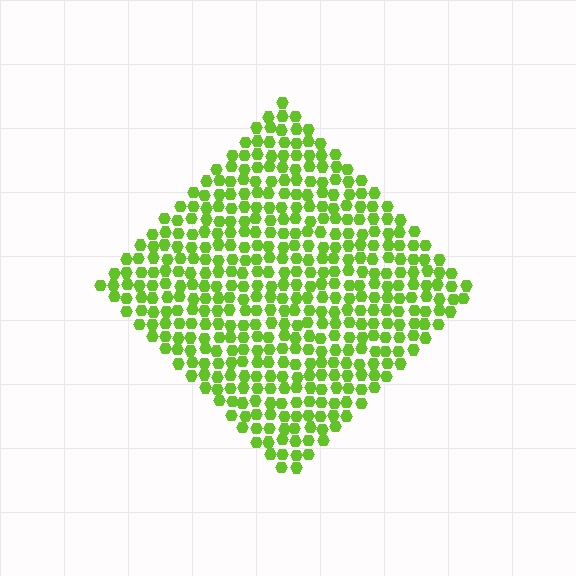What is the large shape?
The large shape is a diamond.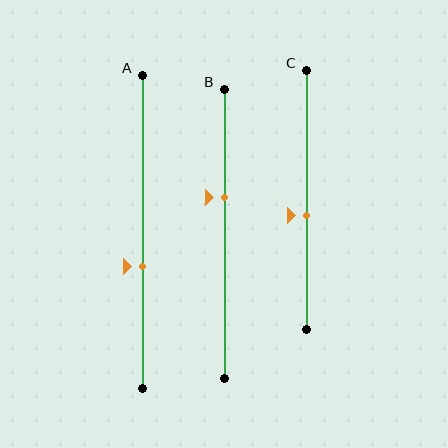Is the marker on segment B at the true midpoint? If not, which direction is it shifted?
No, the marker on segment B is shifted upward by about 13% of the segment length.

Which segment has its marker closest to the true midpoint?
Segment C has its marker closest to the true midpoint.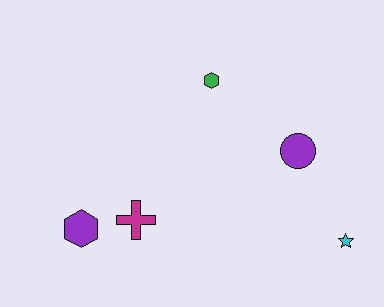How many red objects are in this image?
There are no red objects.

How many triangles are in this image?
There are no triangles.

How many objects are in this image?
There are 5 objects.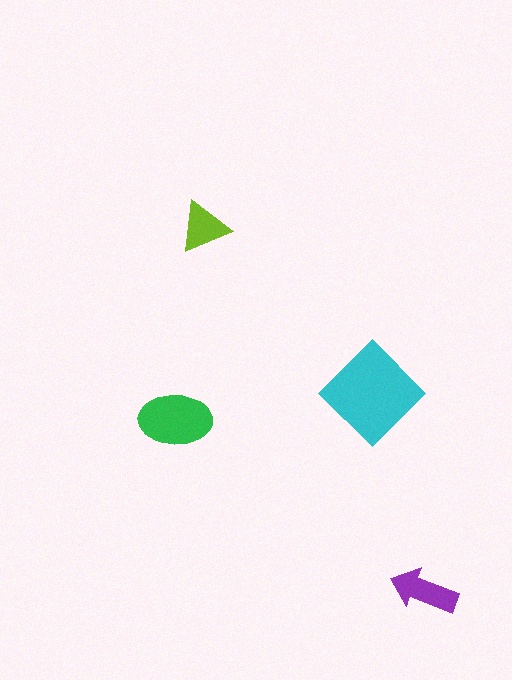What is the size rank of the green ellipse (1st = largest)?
2nd.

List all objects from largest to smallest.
The cyan diamond, the green ellipse, the purple arrow, the lime triangle.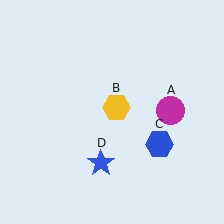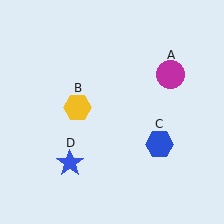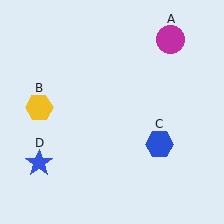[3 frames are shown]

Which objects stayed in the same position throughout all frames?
Blue hexagon (object C) remained stationary.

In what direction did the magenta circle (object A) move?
The magenta circle (object A) moved up.